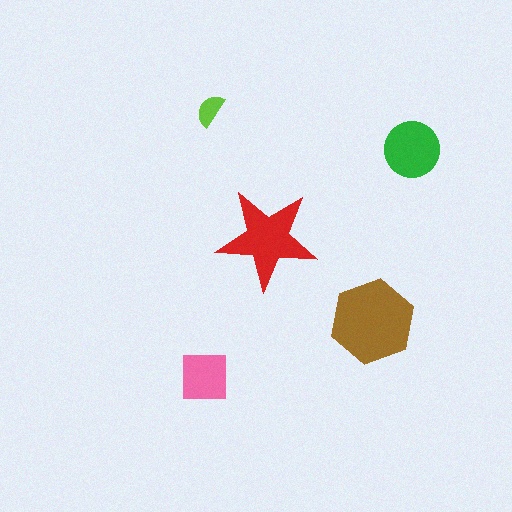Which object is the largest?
The brown hexagon.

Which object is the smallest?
The lime semicircle.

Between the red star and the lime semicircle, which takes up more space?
The red star.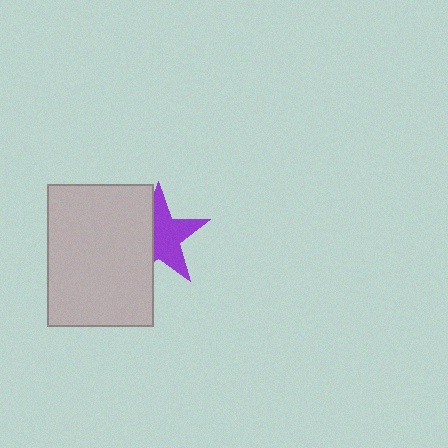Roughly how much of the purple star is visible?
About half of it is visible (roughly 60%).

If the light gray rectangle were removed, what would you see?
You would see the complete purple star.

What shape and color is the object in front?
The object in front is a light gray rectangle.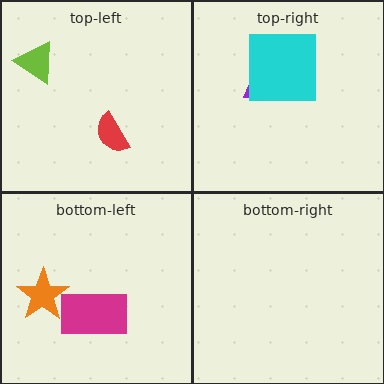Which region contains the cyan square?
The top-right region.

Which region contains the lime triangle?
The top-left region.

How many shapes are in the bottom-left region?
2.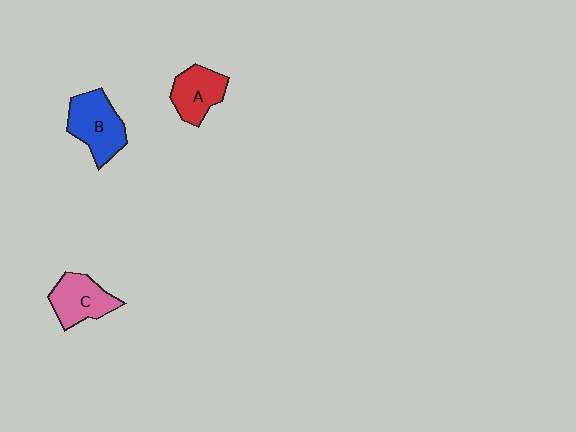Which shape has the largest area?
Shape B (blue).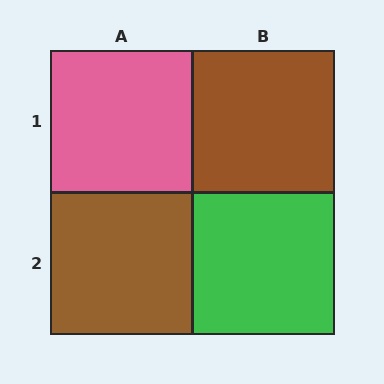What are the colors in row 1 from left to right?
Pink, brown.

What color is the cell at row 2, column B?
Green.